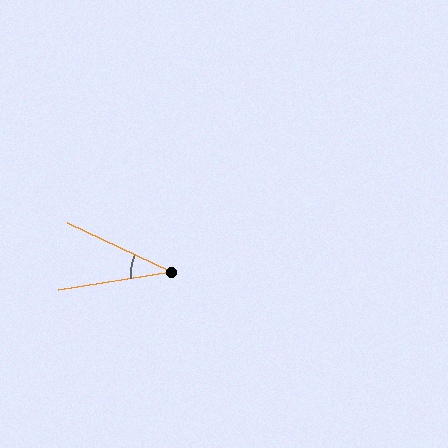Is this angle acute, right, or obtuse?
It is acute.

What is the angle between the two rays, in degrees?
Approximately 34 degrees.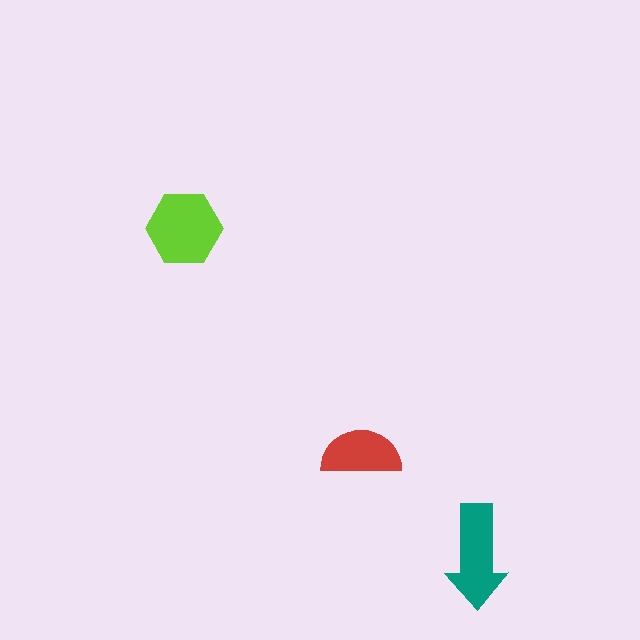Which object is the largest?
The lime hexagon.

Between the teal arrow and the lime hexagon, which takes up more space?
The lime hexagon.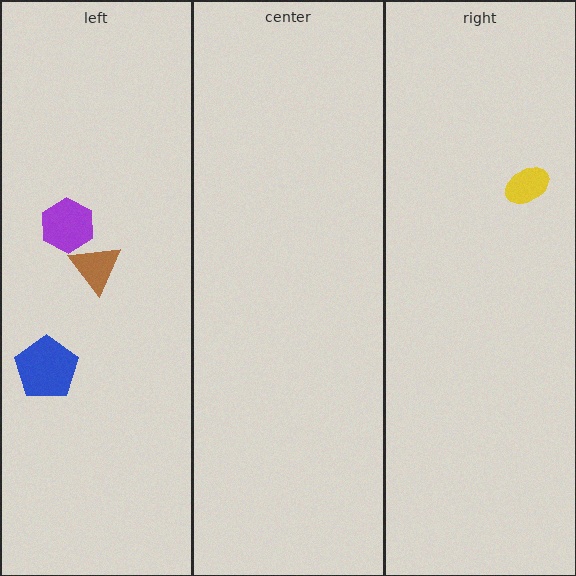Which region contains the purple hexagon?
The left region.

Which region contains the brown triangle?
The left region.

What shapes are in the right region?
The yellow ellipse.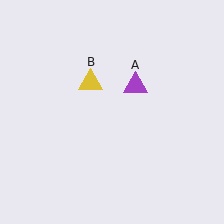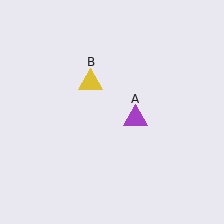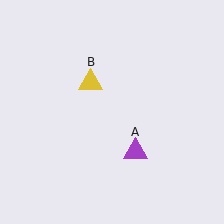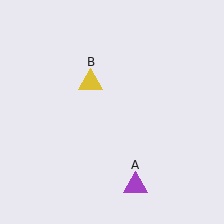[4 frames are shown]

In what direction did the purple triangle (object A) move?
The purple triangle (object A) moved down.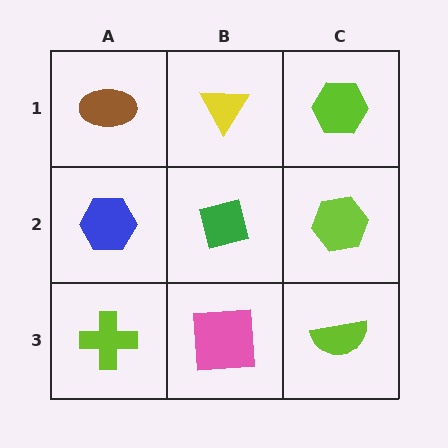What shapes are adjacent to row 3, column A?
A blue hexagon (row 2, column A), a pink square (row 3, column B).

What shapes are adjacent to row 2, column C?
A lime hexagon (row 1, column C), a lime semicircle (row 3, column C), a green square (row 2, column B).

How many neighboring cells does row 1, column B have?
3.